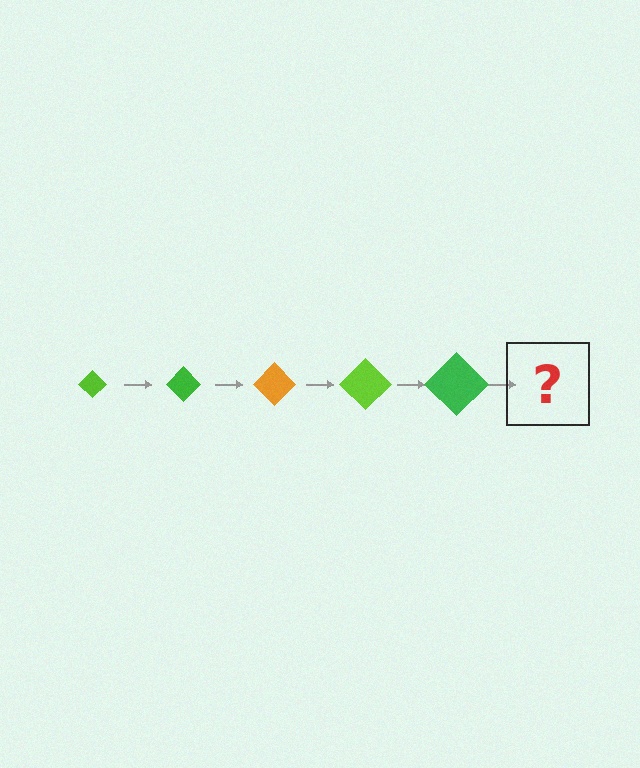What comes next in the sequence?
The next element should be an orange diamond, larger than the previous one.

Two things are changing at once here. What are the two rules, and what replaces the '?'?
The two rules are that the diamond grows larger each step and the color cycles through lime, green, and orange. The '?' should be an orange diamond, larger than the previous one.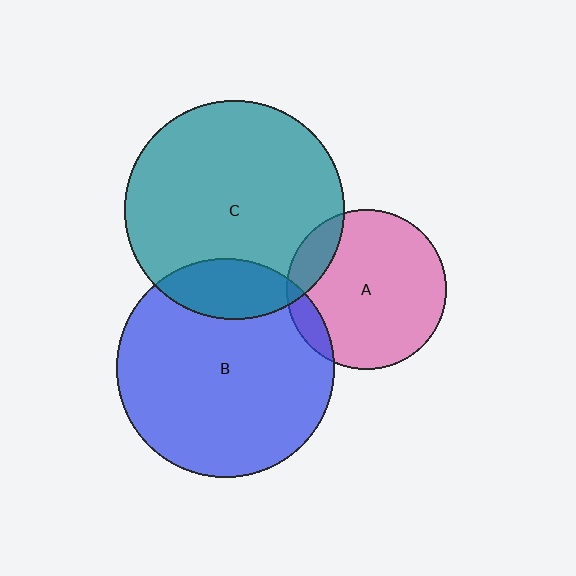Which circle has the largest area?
Circle C (teal).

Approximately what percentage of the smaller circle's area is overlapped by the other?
Approximately 10%.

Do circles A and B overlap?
Yes.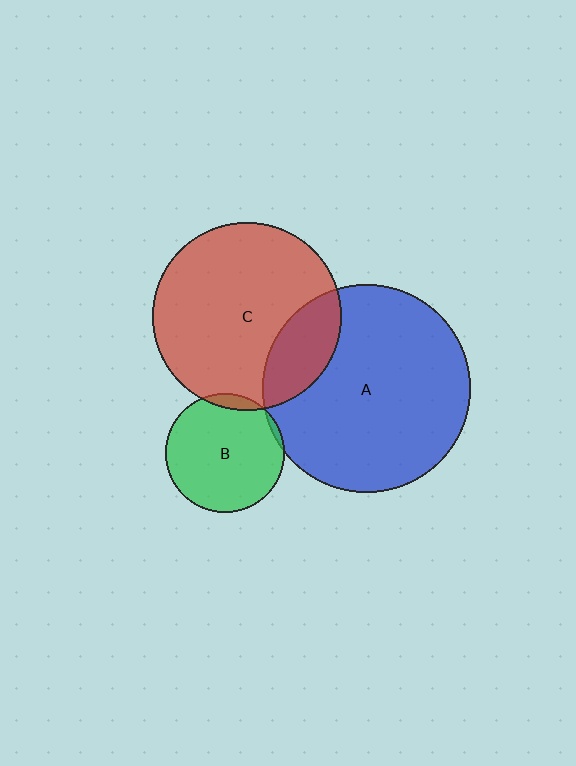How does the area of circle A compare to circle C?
Approximately 1.2 times.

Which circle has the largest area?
Circle A (blue).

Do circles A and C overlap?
Yes.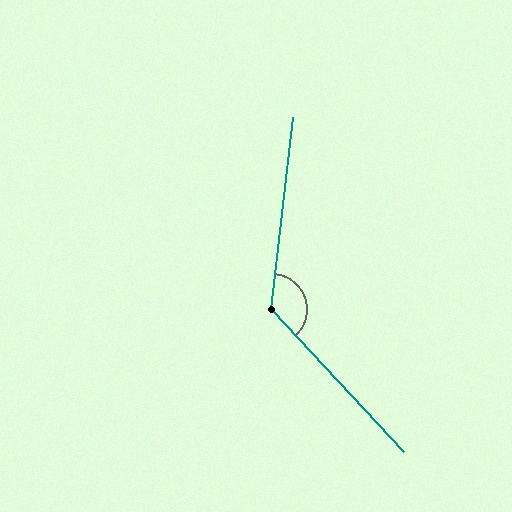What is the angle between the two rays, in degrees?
Approximately 131 degrees.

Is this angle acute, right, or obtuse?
It is obtuse.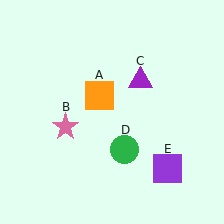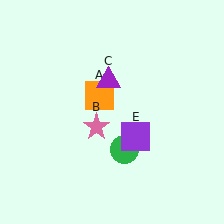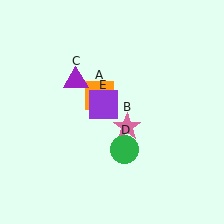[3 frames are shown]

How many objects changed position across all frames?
3 objects changed position: pink star (object B), purple triangle (object C), purple square (object E).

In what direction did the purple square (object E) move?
The purple square (object E) moved up and to the left.